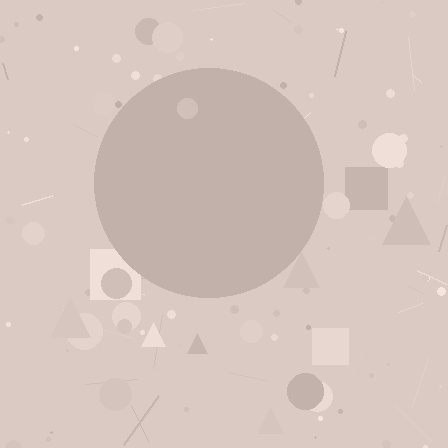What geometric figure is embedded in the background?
A circle is embedded in the background.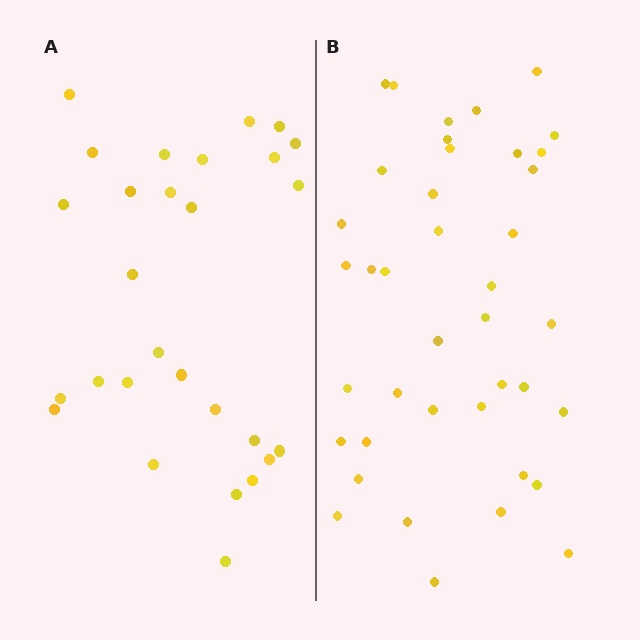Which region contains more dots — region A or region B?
Region B (the right region) has more dots.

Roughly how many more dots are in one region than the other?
Region B has roughly 12 or so more dots than region A.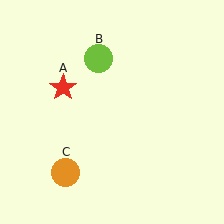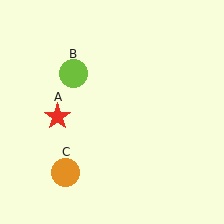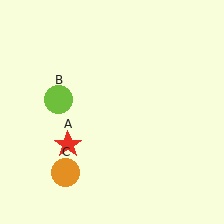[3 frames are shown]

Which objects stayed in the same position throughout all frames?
Orange circle (object C) remained stationary.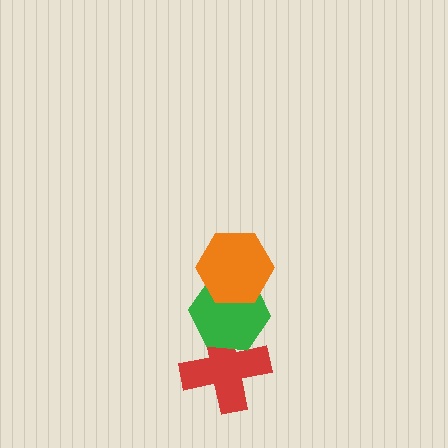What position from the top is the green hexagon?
The green hexagon is 2nd from the top.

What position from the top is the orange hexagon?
The orange hexagon is 1st from the top.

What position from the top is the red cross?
The red cross is 3rd from the top.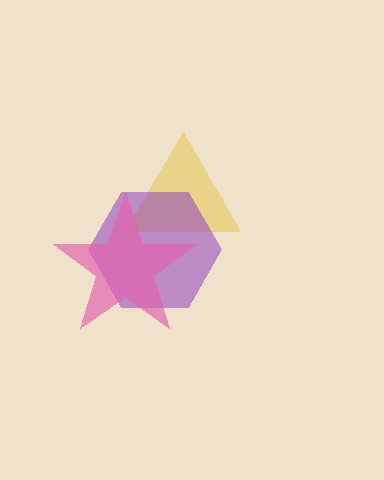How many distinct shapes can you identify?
There are 3 distinct shapes: a yellow triangle, a purple hexagon, a pink star.